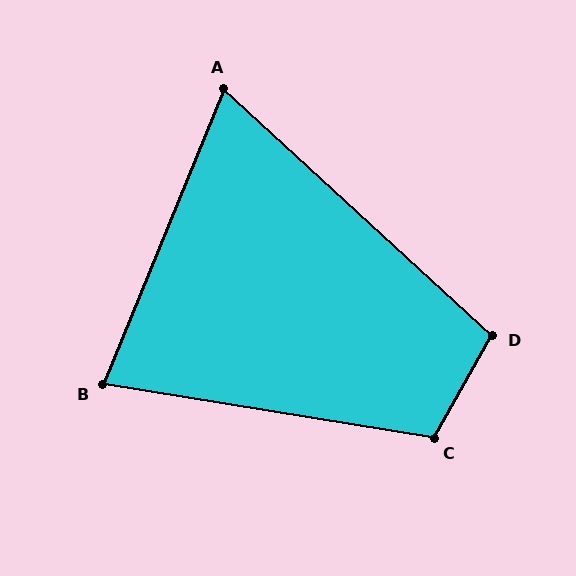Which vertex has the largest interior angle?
C, at approximately 110 degrees.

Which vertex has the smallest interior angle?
A, at approximately 70 degrees.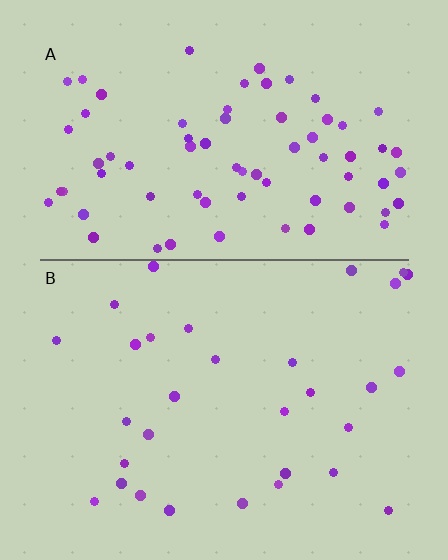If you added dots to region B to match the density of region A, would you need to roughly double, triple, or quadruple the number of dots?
Approximately double.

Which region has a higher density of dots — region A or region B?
A (the top).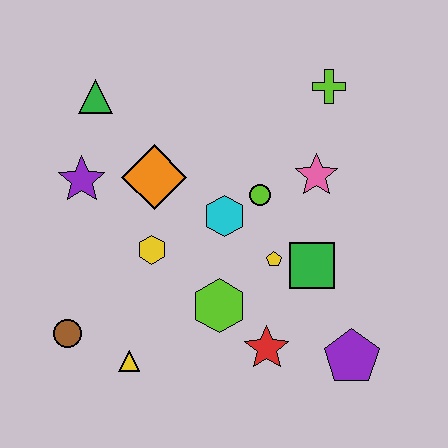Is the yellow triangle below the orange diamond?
Yes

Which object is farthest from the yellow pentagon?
The green triangle is farthest from the yellow pentagon.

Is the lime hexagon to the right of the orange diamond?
Yes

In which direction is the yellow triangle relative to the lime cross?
The yellow triangle is below the lime cross.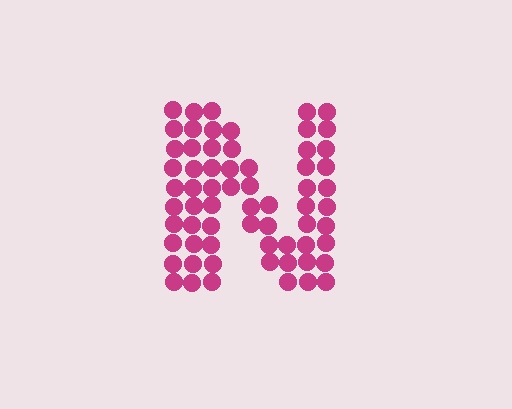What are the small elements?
The small elements are circles.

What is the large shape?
The large shape is the letter N.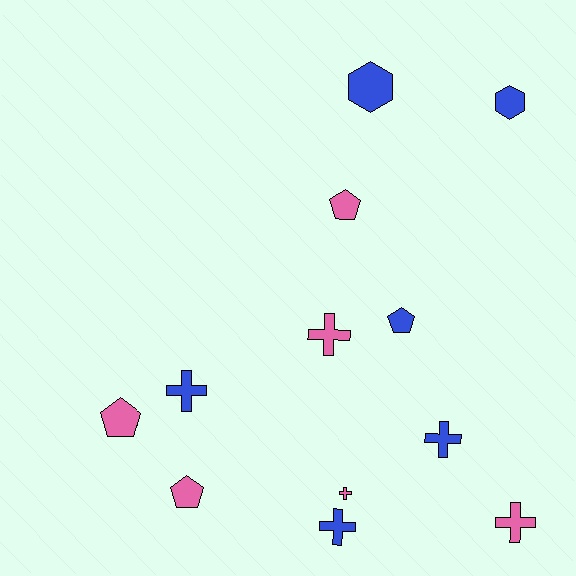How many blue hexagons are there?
There are 2 blue hexagons.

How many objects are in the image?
There are 12 objects.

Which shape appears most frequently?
Cross, with 6 objects.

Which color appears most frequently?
Pink, with 6 objects.